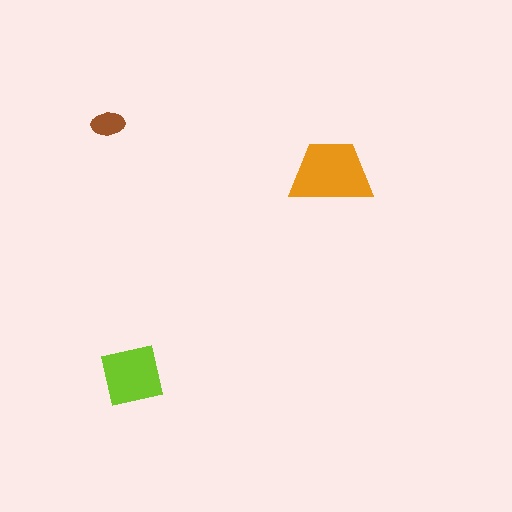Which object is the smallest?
The brown ellipse.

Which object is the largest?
The orange trapezoid.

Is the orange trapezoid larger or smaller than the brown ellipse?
Larger.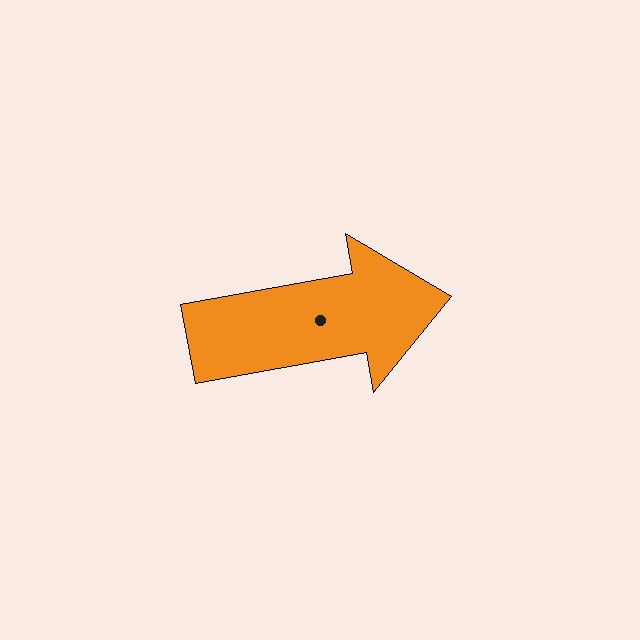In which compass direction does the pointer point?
East.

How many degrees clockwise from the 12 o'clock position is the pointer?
Approximately 80 degrees.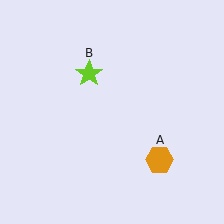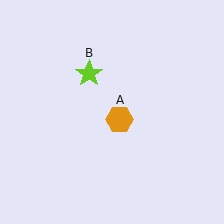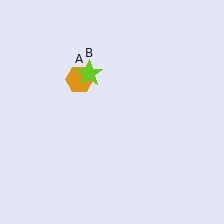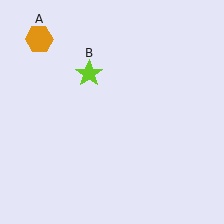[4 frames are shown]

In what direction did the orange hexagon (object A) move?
The orange hexagon (object A) moved up and to the left.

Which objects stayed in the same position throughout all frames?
Lime star (object B) remained stationary.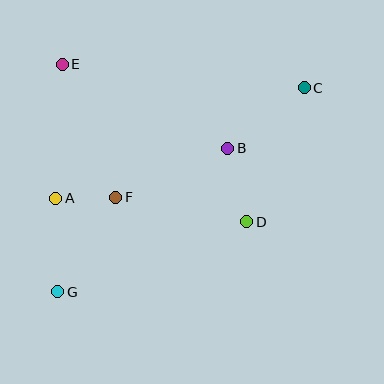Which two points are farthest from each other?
Points C and G are farthest from each other.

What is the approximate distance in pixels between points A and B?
The distance between A and B is approximately 179 pixels.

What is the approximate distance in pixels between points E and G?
The distance between E and G is approximately 228 pixels.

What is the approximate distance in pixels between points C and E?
The distance between C and E is approximately 243 pixels.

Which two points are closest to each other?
Points A and F are closest to each other.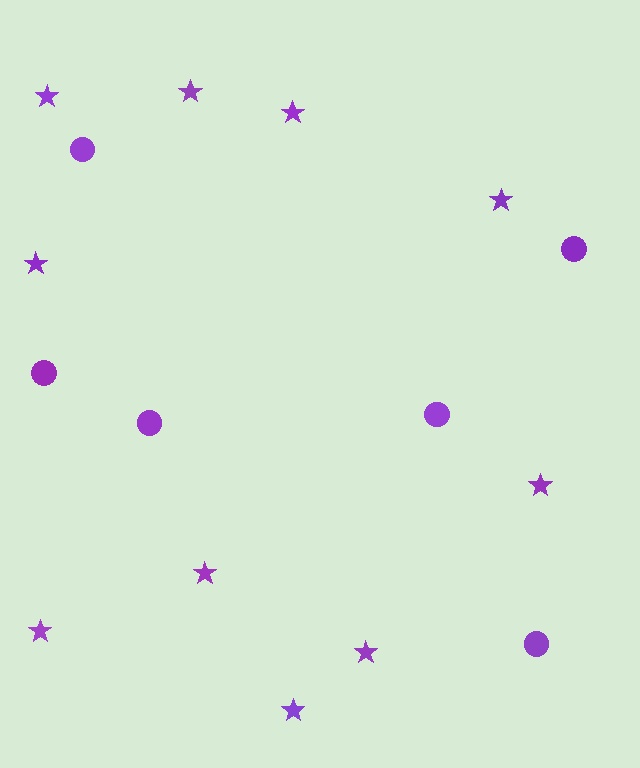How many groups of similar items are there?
There are 2 groups: one group of circles (6) and one group of stars (10).